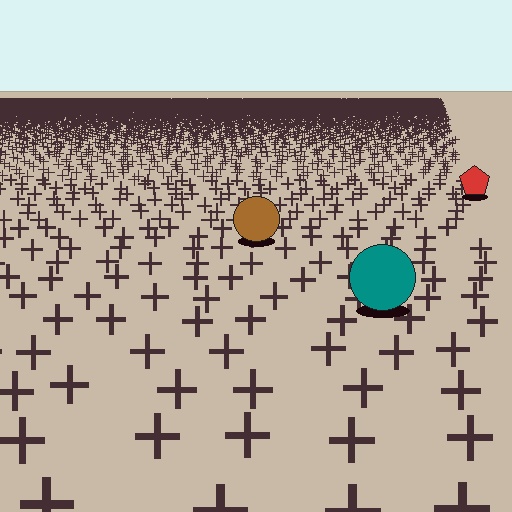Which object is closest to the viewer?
The teal circle is closest. The texture marks near it are larger and more spread out.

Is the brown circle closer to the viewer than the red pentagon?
Yes. The brown circle is closer — you can tell from the texture gradient: the ground texture is coarser near it.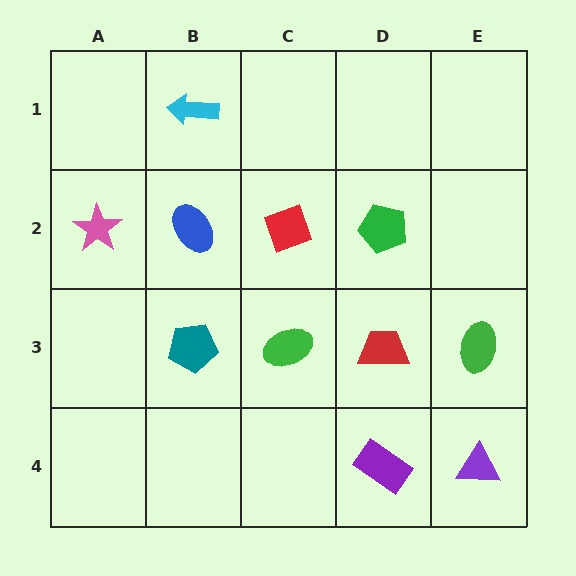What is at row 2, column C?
A red diamond.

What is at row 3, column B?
A teal pentagon.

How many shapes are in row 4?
2 shapes.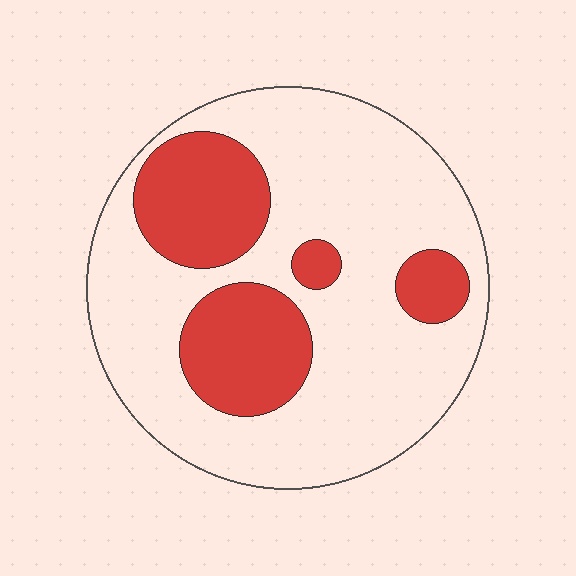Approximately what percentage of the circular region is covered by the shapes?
Approximately 30%.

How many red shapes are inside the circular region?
4.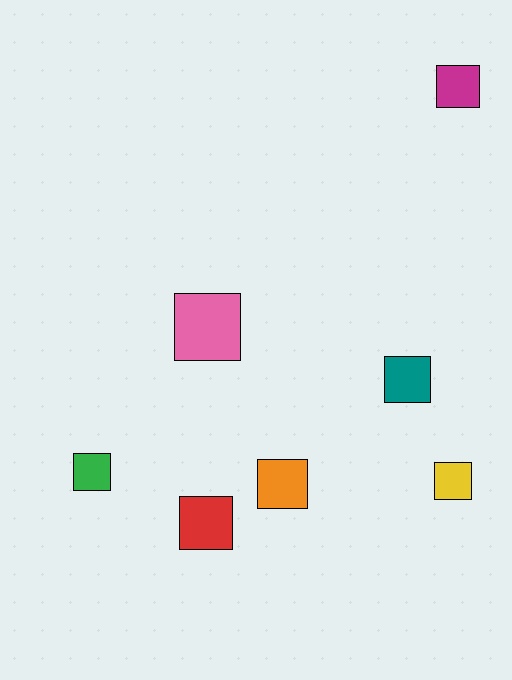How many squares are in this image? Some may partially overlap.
There are 7 squares.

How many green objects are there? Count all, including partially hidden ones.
There is 1 green object.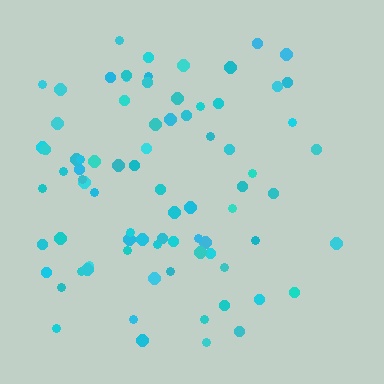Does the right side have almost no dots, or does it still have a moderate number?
Still a moderate number, just noticeably fewer than the left.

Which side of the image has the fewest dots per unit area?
The right.